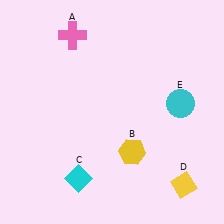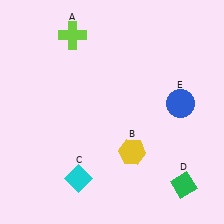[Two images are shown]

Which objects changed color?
A changed from pink to lime. D changed from yellow to green. E changed from cyan to blue.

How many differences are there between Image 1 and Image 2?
There are 3 differences between the two images.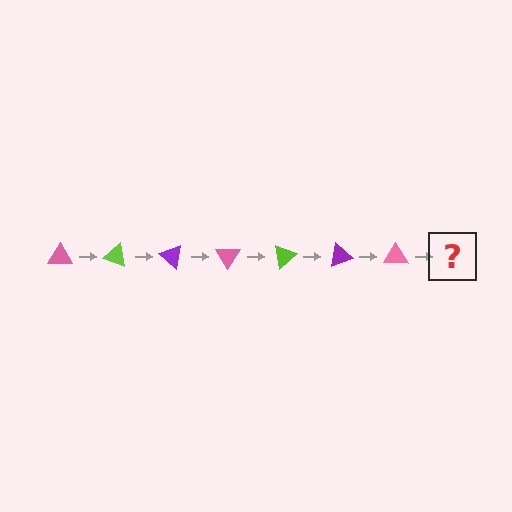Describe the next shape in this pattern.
It should be a lime triangle, rotated 140 degrees from the start.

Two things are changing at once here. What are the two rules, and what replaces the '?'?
The two rules are that it rotates 20 degrees each step and the color cycles through pink, lime, and purple. The '?' should be a lime triangle, rotated 140 degrees from the start.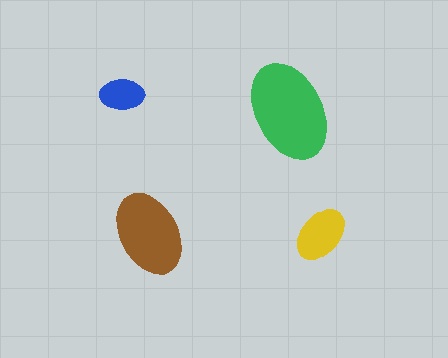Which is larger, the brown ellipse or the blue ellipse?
The brown one.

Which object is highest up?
The blue ellipse is topmost.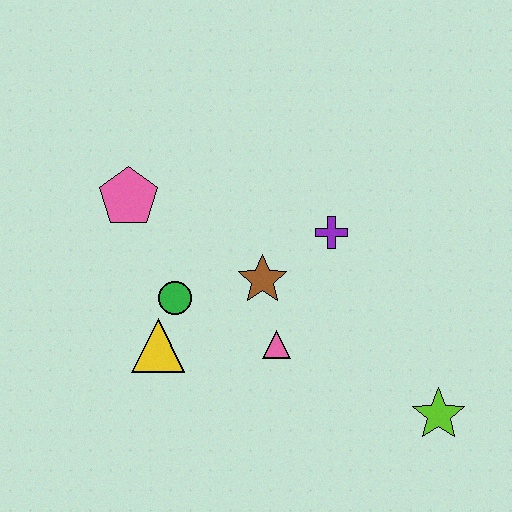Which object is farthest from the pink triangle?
The pink pentagon is farthest from the pink triangle.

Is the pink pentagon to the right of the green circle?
No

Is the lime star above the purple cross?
No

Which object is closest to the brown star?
The pink triangle is closest to the brown star.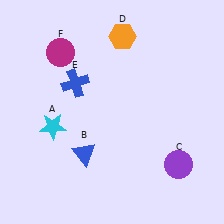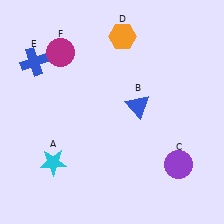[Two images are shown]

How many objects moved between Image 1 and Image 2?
3 objects moved between the two images.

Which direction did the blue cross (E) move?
The blue cross (E) moved left.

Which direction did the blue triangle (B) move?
The blue triangle (B) moved right.